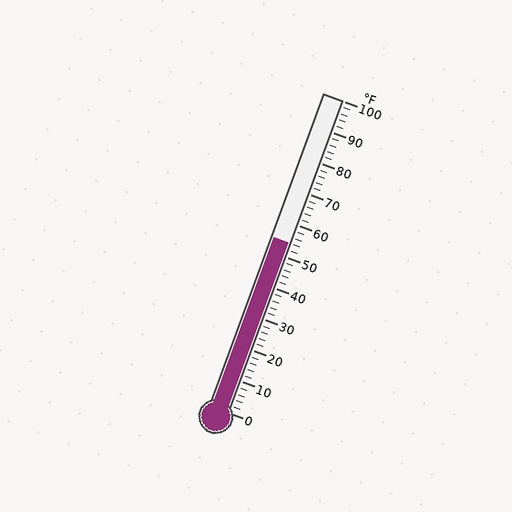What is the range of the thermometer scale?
The thermometer scale ranges from 0°F to 100°F.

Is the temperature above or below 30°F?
The temperature is above 30°F.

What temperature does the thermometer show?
The thermometer shows approximately 54°F.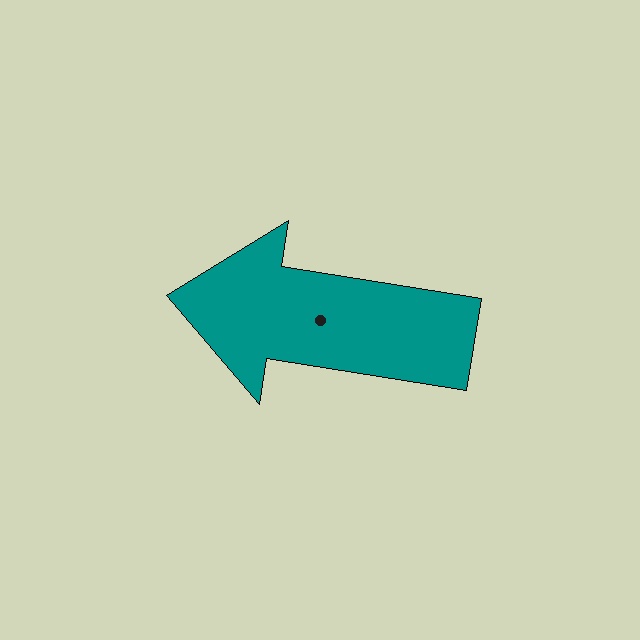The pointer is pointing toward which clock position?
Roughly 9 o'clock.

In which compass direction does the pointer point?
West.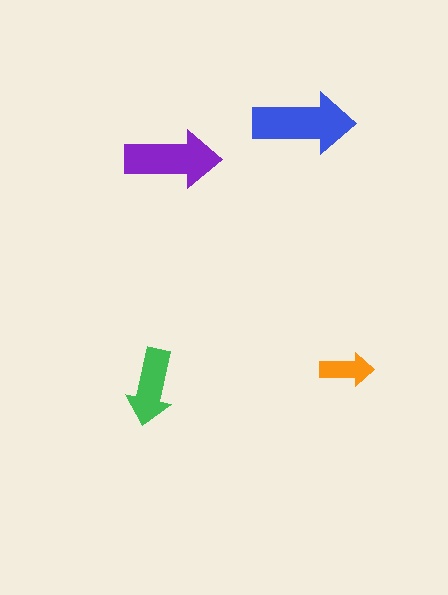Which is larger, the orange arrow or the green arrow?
The green one.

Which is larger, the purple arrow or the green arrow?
The purple one.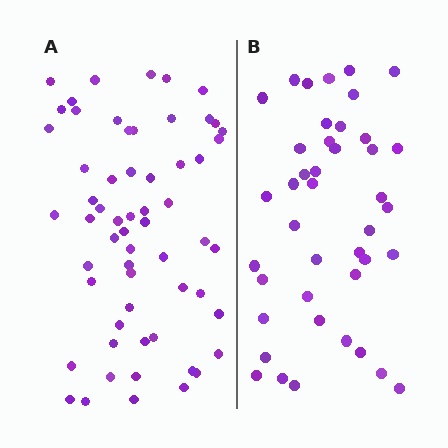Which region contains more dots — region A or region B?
Region A (the left region) has more dots.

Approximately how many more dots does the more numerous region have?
Region A has approximately 20 more dots than region B.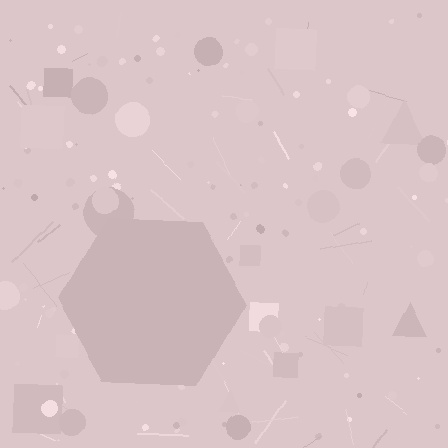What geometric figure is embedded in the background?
A hexagon is embedded in the background.